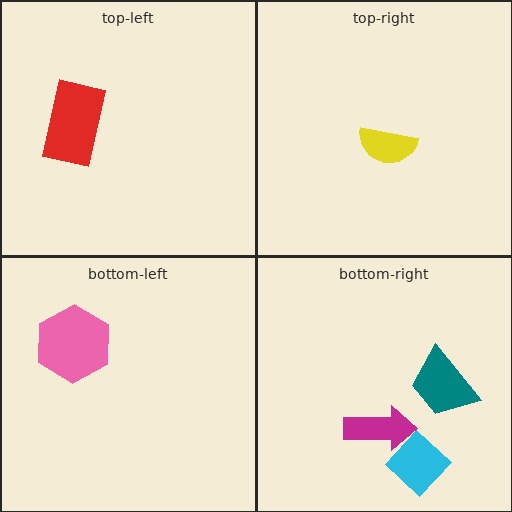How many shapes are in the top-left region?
1.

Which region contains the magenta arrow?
The bottom-right region.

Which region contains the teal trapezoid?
The bottom-right region.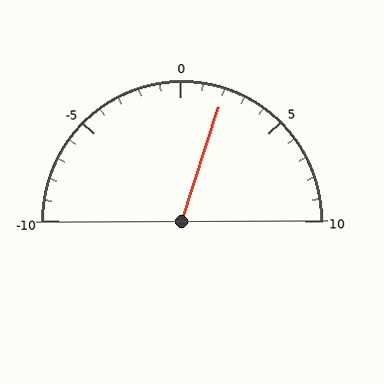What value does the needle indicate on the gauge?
The needle indicates approximately 2.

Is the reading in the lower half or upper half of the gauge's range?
The reading is in the upper half of the range (-10 to 10).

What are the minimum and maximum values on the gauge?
The gauge ranges from -10 to 10.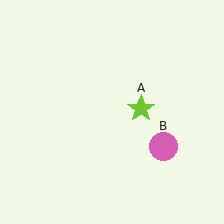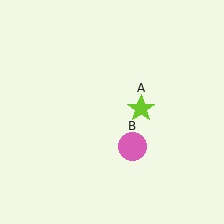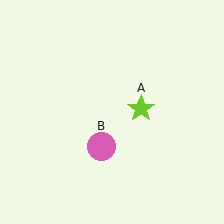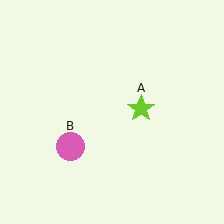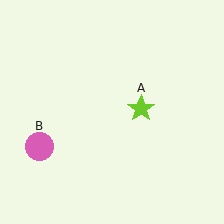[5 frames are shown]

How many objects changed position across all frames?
1 object changed position: pink circle (object B).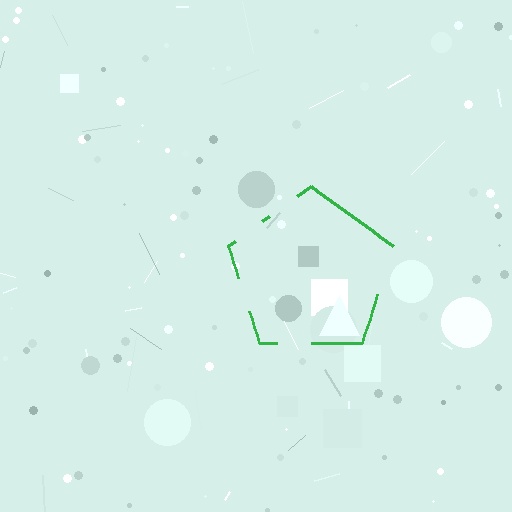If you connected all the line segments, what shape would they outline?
They would outline a pentagon.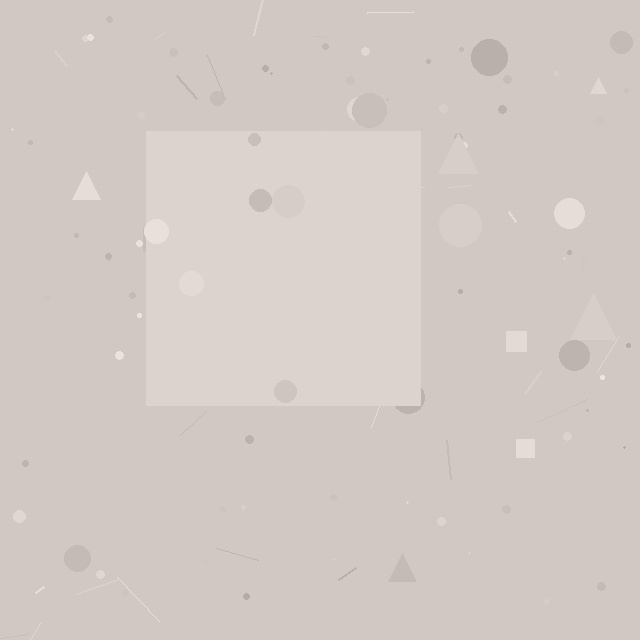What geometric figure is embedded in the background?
A square is embedded in the background.